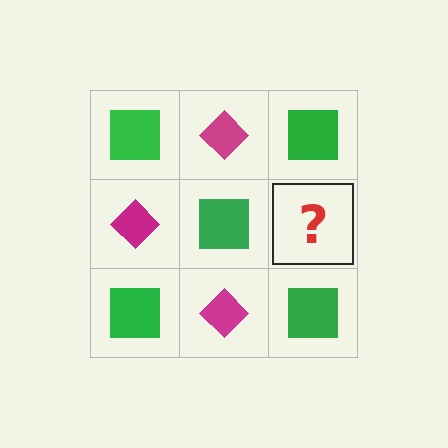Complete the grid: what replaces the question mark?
The question mark should be replaced with a magenta diamond.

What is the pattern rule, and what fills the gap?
The rule is that it alternates green square and magenta diamond in a checkerboard pattern. The gap should be filled with a magenta diamond.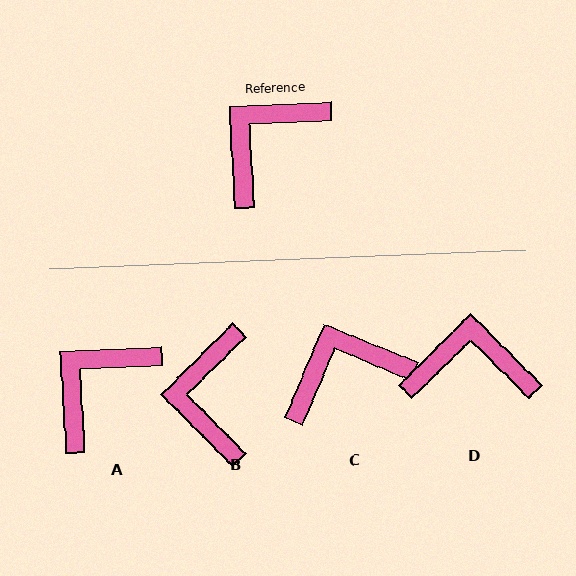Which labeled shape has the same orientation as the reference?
A.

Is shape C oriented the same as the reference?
No, it is off by about 26 degrees.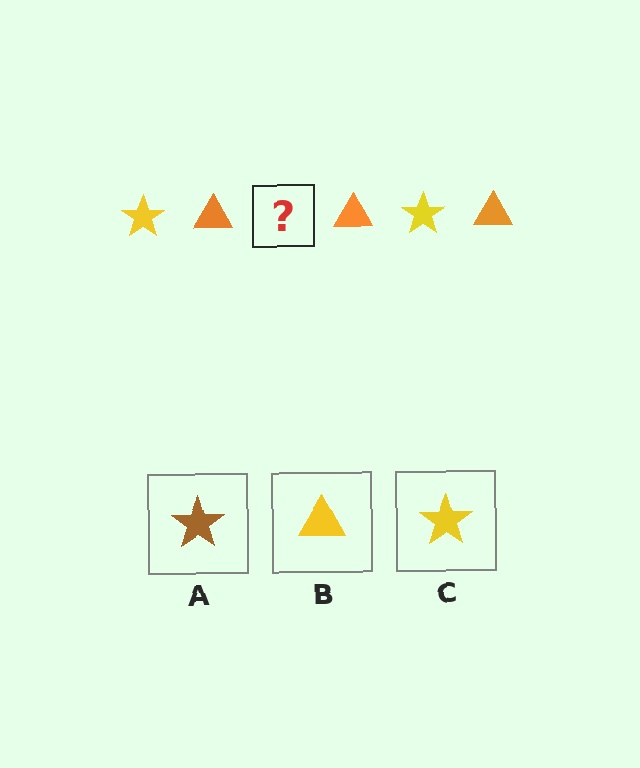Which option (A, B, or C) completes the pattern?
C.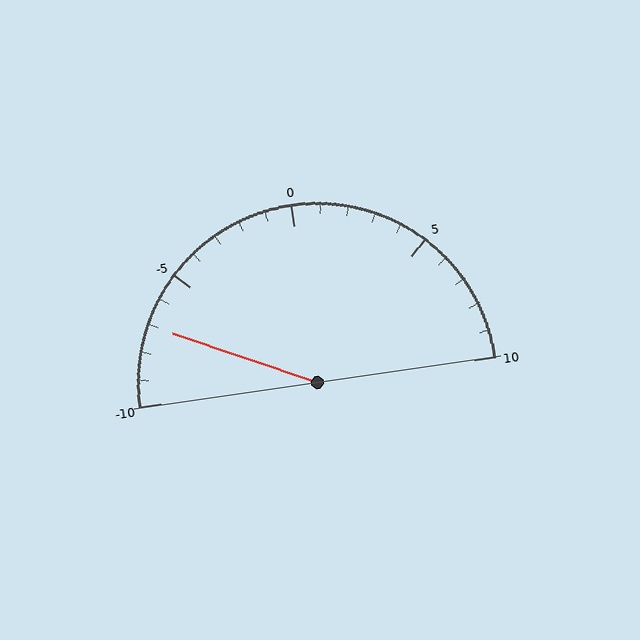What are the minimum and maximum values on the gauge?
The gauge ranges from -10 to 10.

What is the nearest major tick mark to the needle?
The nearest major tick mark is -5.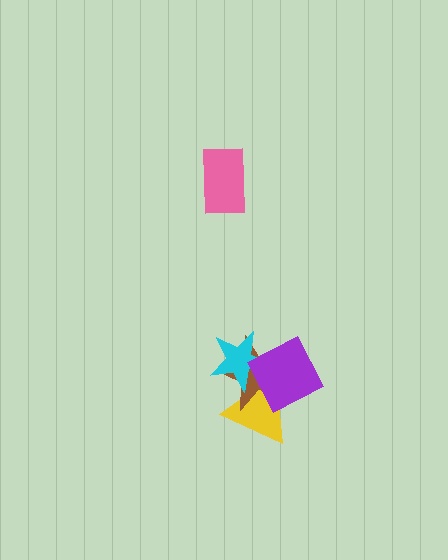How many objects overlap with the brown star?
3 objects overlap with the brown star.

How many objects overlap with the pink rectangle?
0 objects overlap with the pink rectangle.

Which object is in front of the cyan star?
The purple square is in front of the cyan star.